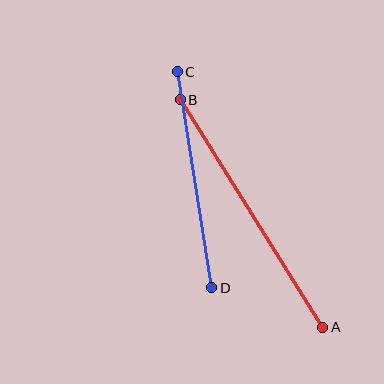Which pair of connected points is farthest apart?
Points A and B are farthest apart.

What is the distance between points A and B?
The distance is approximately 268 pixels.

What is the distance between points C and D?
The distance is approximately 219 pixels.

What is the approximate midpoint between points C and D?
The midpoint is at approximately (194, 180) pixels.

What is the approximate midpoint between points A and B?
The midpoint is at approximately (251, 214) pixels.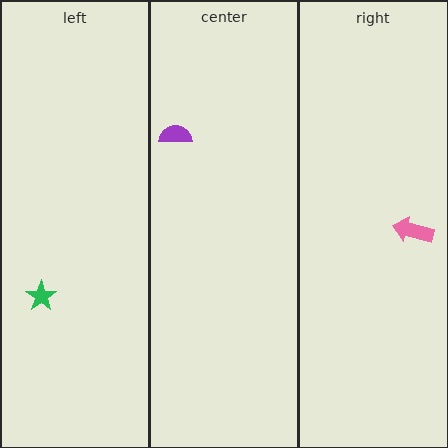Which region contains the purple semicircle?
The center region.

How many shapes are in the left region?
1.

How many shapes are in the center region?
1.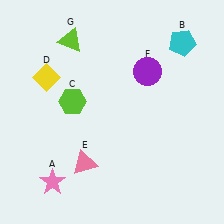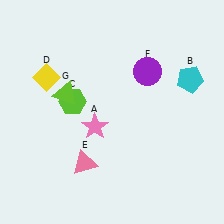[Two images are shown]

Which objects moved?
The objects that moved are: the pink star (A), the cyan pentagon (B), the lime triangle (G).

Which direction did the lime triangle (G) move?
The lime triangle (G) moved down.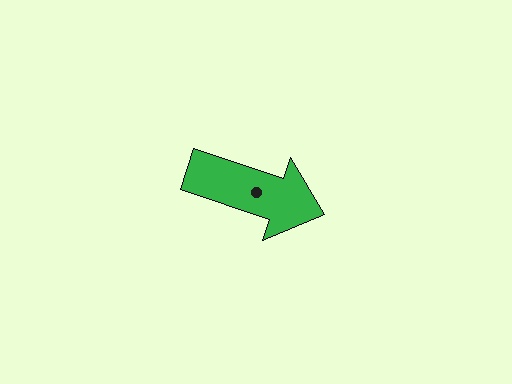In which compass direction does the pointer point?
East.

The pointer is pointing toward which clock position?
Roughly 4 o'clock.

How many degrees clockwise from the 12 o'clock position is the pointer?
Approximately 108 degrees.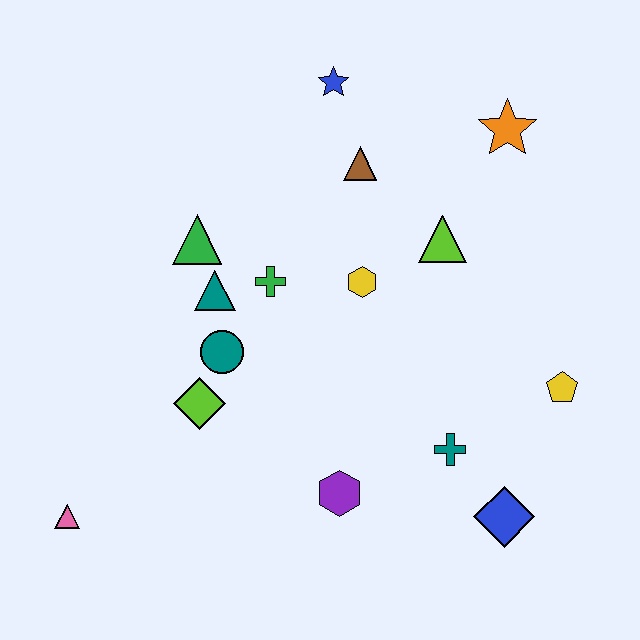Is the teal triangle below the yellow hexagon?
Yes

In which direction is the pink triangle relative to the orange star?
The pink triangle is to the left of the orange star.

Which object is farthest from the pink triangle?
The orange star is farthest from the pink triangle.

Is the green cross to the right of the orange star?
No